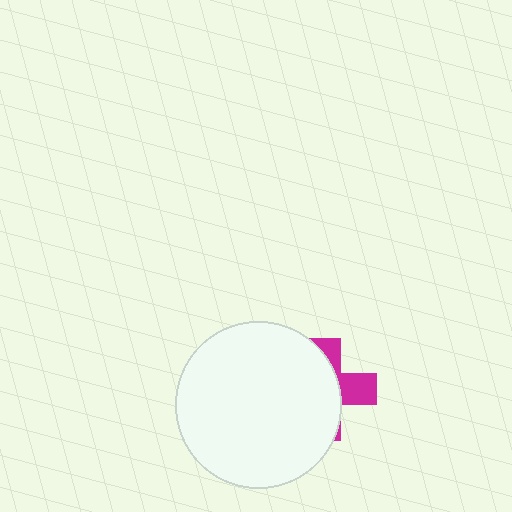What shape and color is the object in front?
The object in front is a white circle.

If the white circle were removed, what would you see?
You would see the complete magenta cross.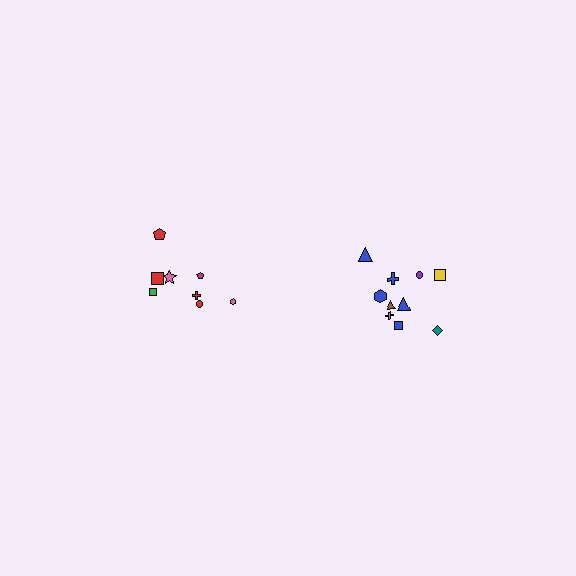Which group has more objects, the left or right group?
The right group.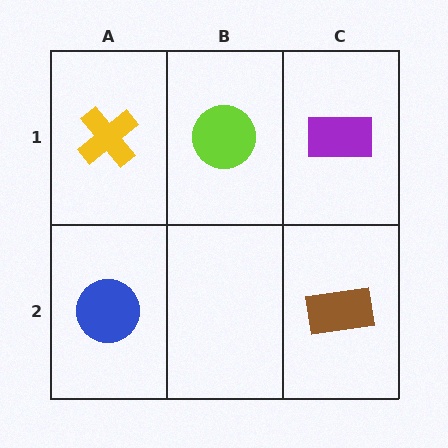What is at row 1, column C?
A purple rectangle.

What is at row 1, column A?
A yellow cross.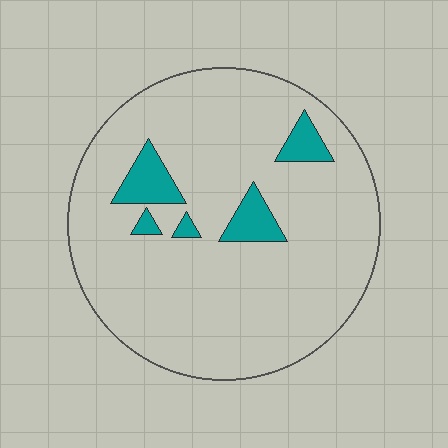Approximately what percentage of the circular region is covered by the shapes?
Approximately 10%.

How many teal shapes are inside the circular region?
5.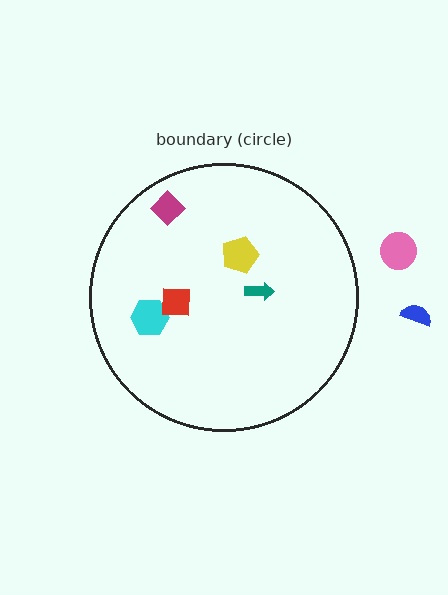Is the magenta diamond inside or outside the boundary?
Inside.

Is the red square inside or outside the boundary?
Inside.